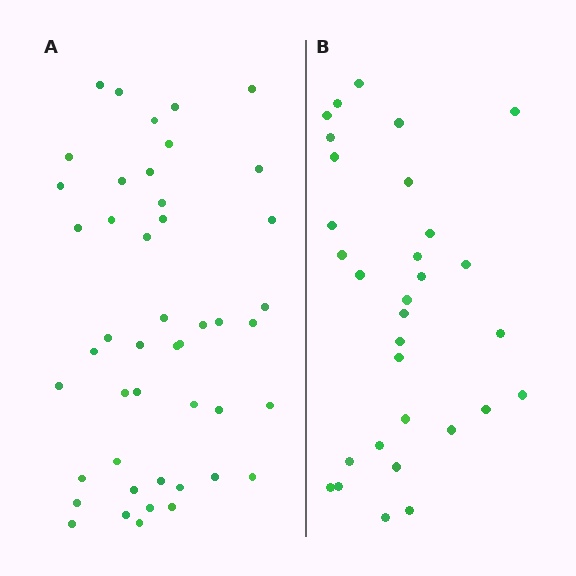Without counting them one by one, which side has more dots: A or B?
Region A (the left region) has more dots.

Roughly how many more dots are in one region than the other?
Region A has approximately 15 more dots than region B.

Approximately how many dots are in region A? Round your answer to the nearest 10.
About 50 dots. (The exact count is 46, which rounds to 50.)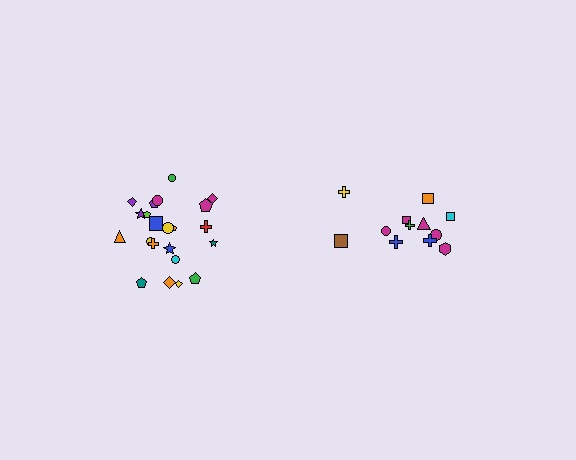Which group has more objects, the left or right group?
The left group.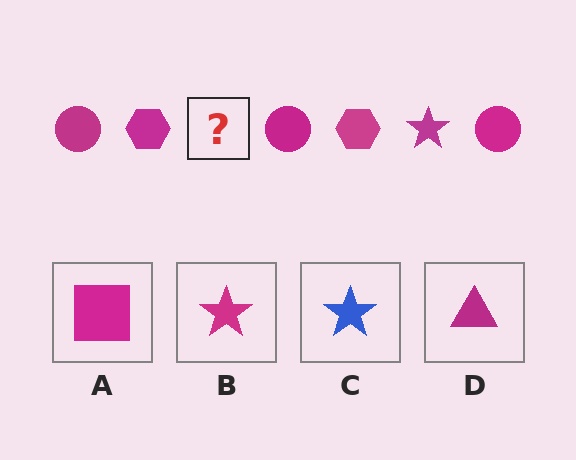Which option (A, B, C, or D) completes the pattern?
B.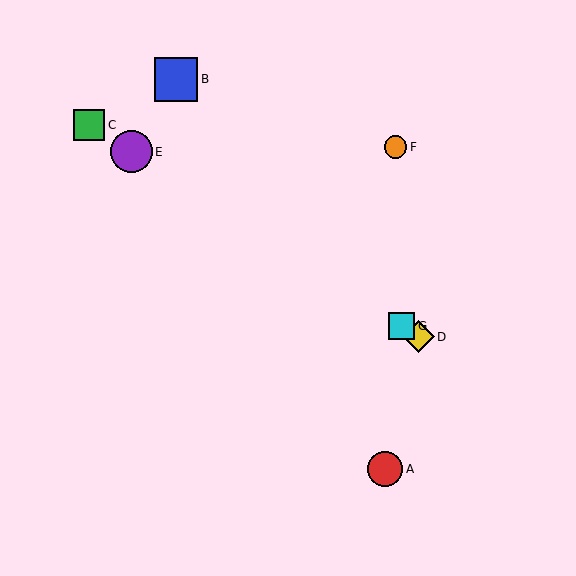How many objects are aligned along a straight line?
4 objects (C, D, E, G) are aligned along a straight line.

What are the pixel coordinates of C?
Object C is at (89, 125).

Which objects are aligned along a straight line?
Objects C, D, E, G are aligned along a straight line.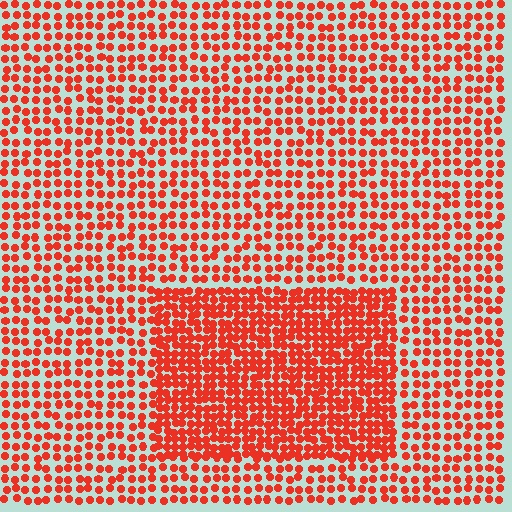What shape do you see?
I see a rectangle.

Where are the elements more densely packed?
The elements are more densely packed inside the rectangle boundary.